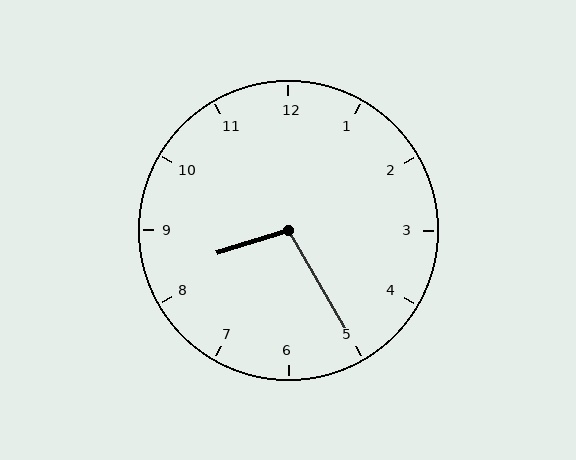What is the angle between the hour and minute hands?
Approximately 102 degrees.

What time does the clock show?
8:25.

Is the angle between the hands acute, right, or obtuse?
It is obtuse.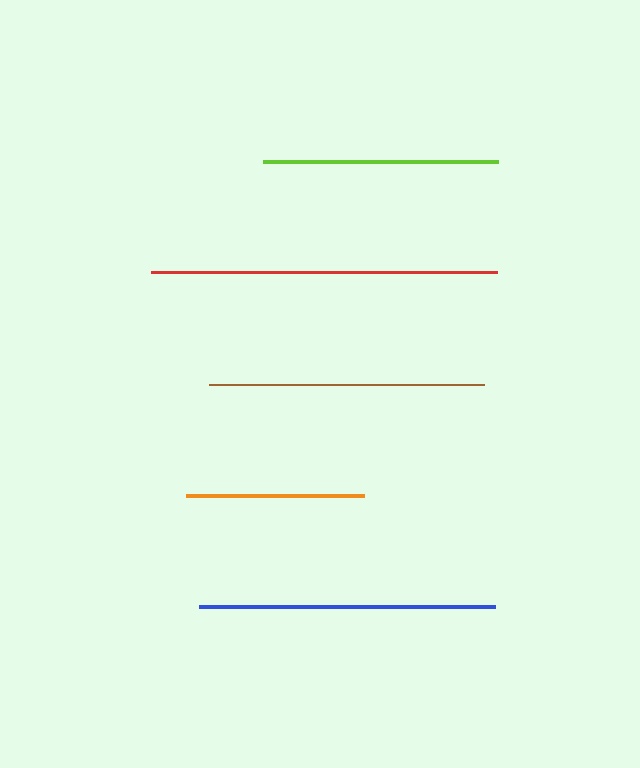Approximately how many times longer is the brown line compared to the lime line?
The brown line is approximately 1.2 times the length of the lime line.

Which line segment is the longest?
The red line is the longest at approximately 346 pixels.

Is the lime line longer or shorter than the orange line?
The lime line is longer than the orange line.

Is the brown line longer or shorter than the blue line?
The blue line is longer than the brown line.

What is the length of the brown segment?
The brown segment is approximately 275 pixels long.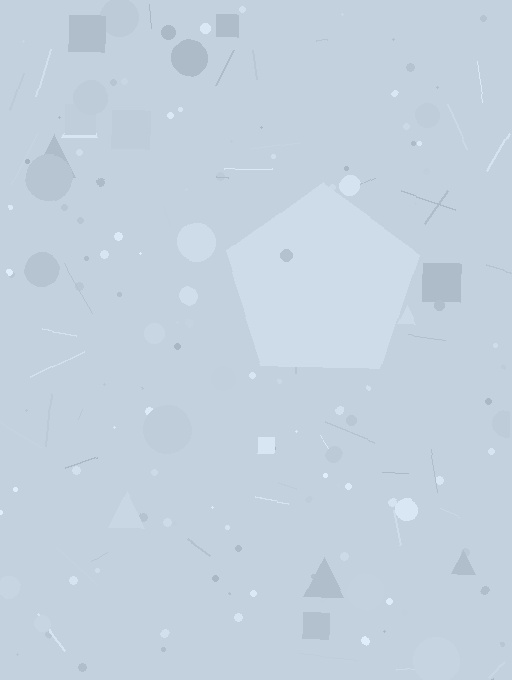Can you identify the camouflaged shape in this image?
The camouflaged shape is a pentagon.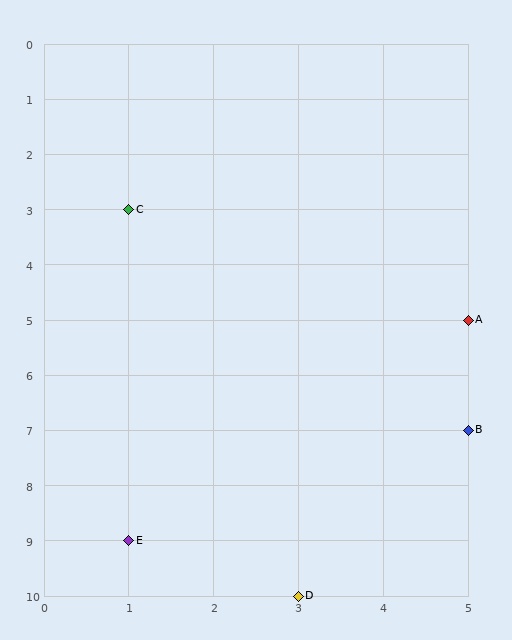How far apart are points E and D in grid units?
Points E and D are 2 columns and 1 row apart (about 2.2 grid units diagonally).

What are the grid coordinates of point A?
Point A is at grid coordinates (5, 5).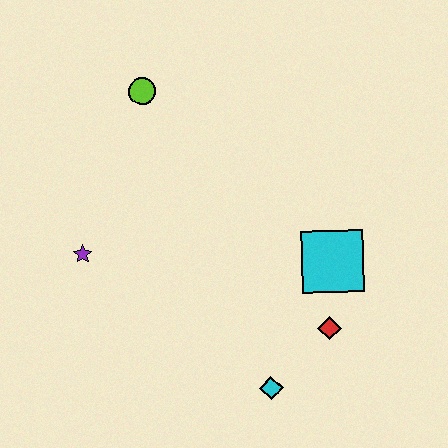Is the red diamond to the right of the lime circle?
Yes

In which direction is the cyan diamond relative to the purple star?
The cyan diamond is to the right of the purple star.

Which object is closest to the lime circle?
The purple star is closest to the lime circle.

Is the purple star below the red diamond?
No